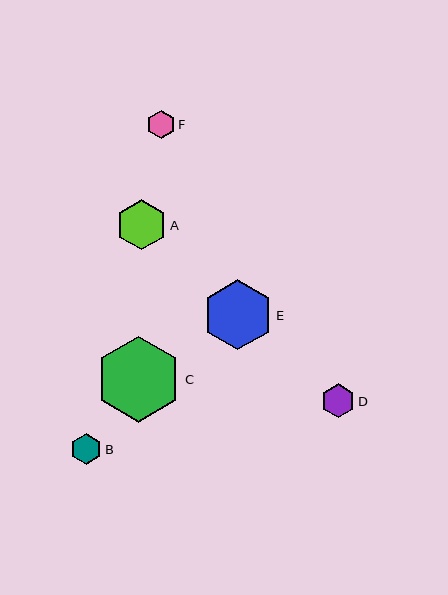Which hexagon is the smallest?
Hexagon F is the smallest with a size of approximately 28 pixels.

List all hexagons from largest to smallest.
From largest to smallest: C, E, A, D, B, F.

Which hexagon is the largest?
Hexagon C is the largest with a size of approximately 86 pixels.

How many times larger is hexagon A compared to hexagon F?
Hexagon A is approximately 1.8 times the size of hexagon F.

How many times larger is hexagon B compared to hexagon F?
Hexagon B is approximately 1.1 times the size of hexagon F.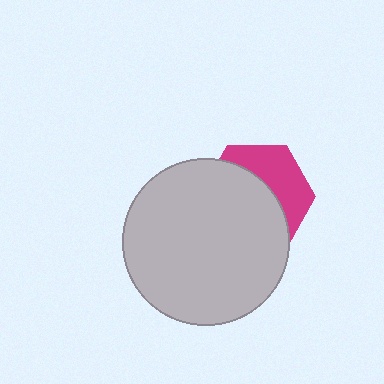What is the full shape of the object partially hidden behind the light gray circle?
The partially hidden object is a magenta hexagon.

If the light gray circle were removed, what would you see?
You would see the complete magenta hexagon.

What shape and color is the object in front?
The object in front is a light gray circle.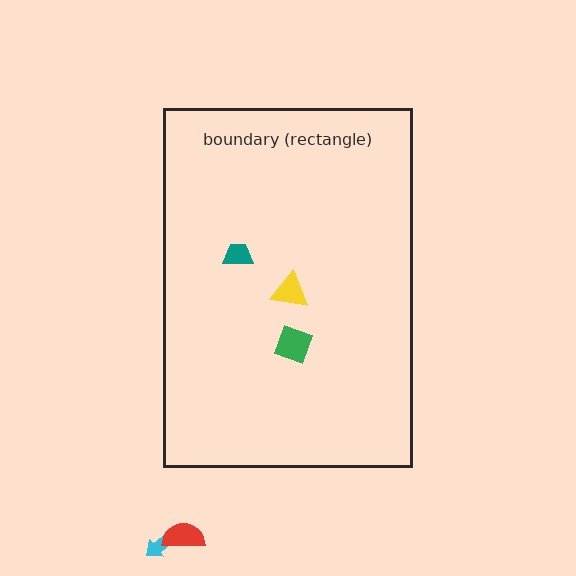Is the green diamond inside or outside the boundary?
Inside.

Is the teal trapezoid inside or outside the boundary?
Inside.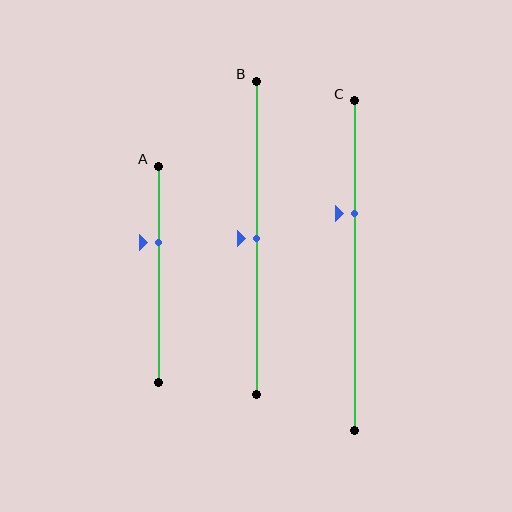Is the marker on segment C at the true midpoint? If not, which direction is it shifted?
No, the marker on segment C is shifted upward by about 16% of the segment length.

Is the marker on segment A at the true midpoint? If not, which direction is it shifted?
No, the marker on segment A is shifted upward by about 15% of the segment length.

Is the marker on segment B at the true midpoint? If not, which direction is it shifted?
Yes, the marker on segment B is at the true midpoint.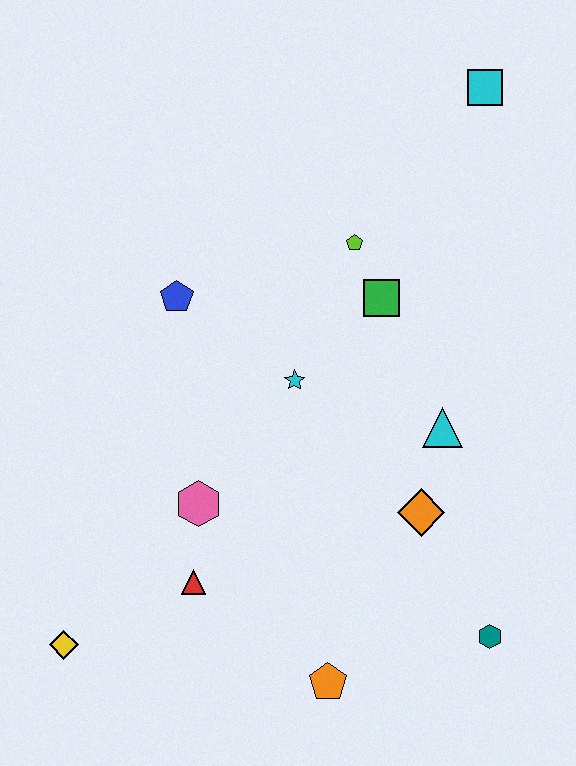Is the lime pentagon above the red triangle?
Yes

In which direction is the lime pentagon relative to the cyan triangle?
The lime pentagon is above the cyan triangle.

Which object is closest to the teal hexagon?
The orange diamond is closest to the teal hexagon.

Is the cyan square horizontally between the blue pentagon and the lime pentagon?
No